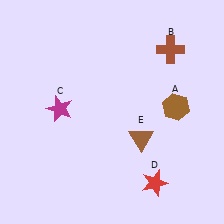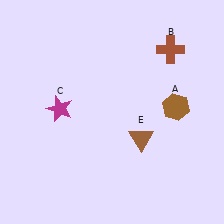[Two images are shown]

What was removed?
The red star (D) was removed in Image 2.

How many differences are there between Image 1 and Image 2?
There is 1 difference between the two images.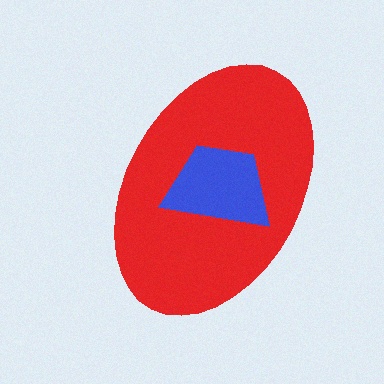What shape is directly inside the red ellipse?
The blue trapezoid.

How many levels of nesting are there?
2.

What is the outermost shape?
The red ellipse.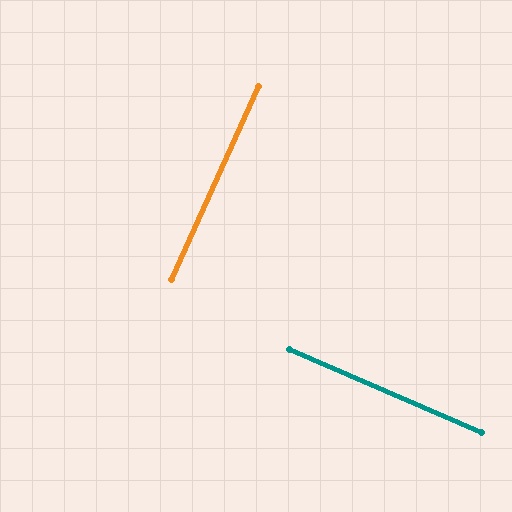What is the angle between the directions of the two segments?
Approximately 89 degrees.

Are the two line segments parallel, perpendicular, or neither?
Perpendicular — they meet at approximately 89°.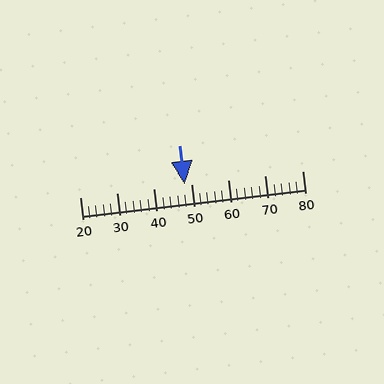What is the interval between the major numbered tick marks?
The major tick marks are spaced 10 units apart.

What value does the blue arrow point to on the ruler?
The blue arrow points to approximately 48.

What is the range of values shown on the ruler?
The ruler shows values from 20 to 80.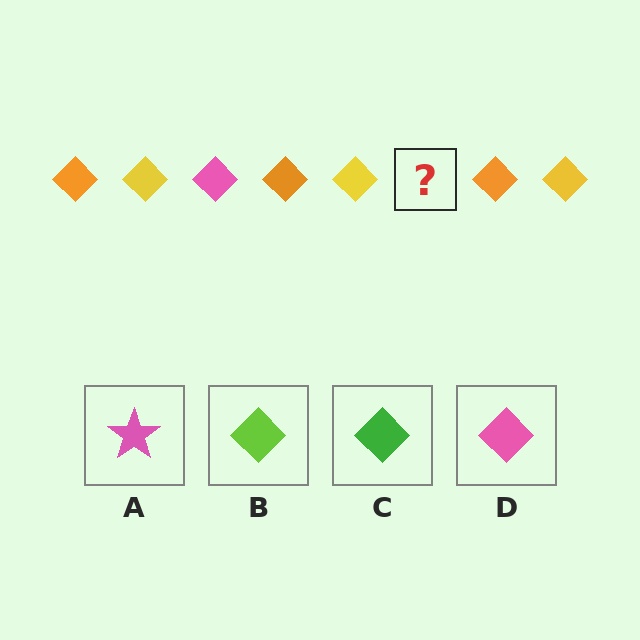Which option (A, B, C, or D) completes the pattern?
D.